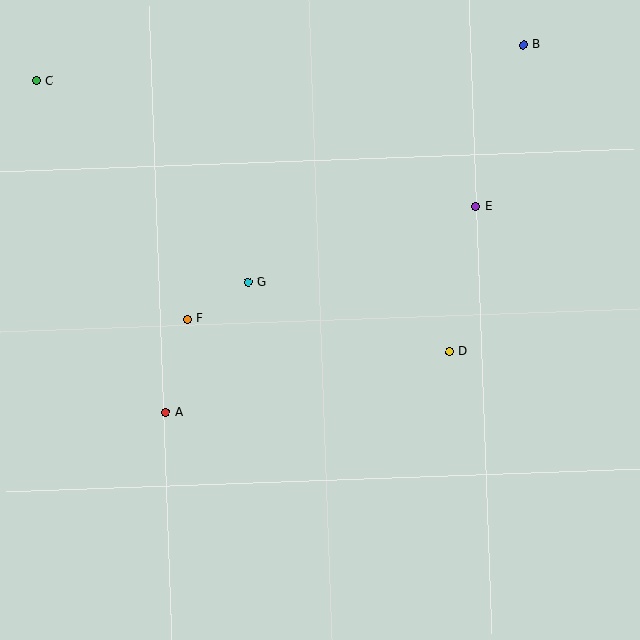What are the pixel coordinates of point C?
Point C is at (36, 81).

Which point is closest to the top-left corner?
Point C is closest to the top-left corner.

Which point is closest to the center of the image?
Point G at (248, 282) is closest to the center.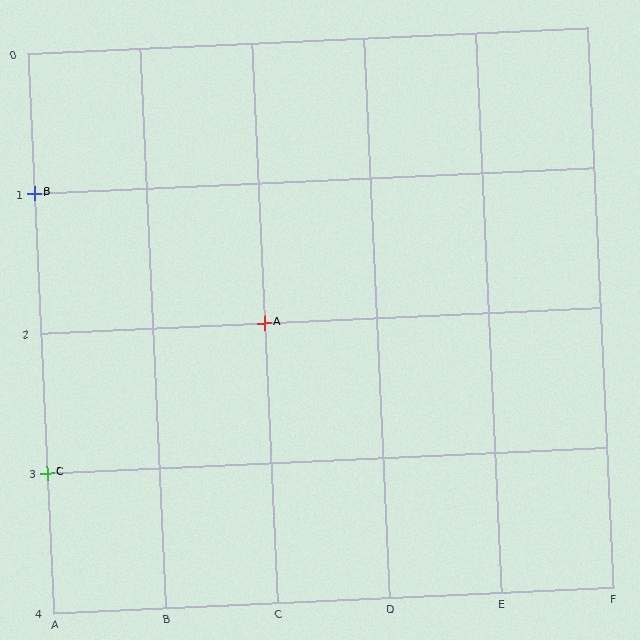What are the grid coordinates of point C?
Point C is at grid coordinates (A, 3).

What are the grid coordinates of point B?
Point B is at grid coordinates (A, 1).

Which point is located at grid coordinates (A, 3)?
Point C is at (A, 3).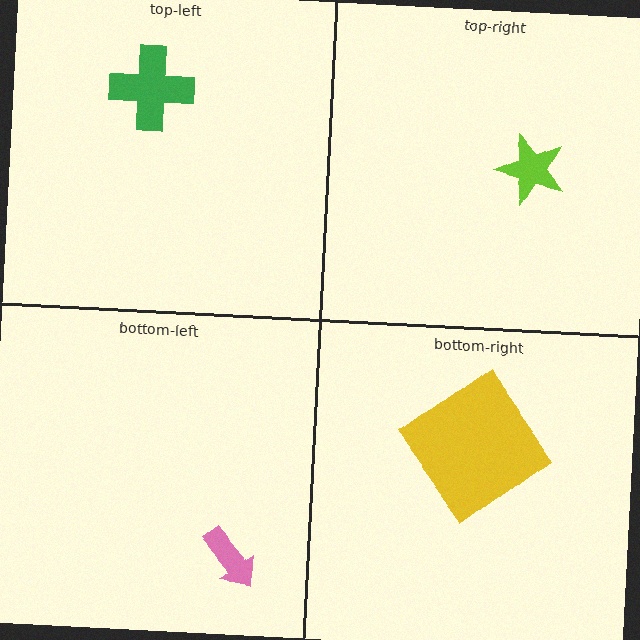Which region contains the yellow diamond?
The bottom-right region.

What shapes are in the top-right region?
The lime star.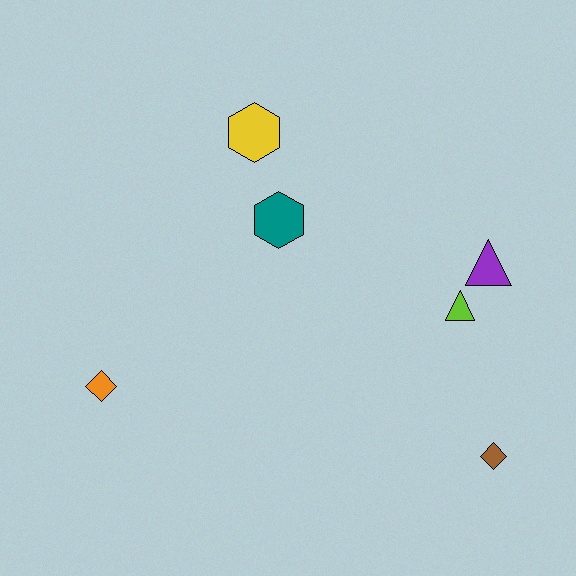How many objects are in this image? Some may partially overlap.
There are 6 objects.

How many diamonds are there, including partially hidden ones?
There are 2 diamonds.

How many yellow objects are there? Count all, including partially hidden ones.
There is 1 yellow object.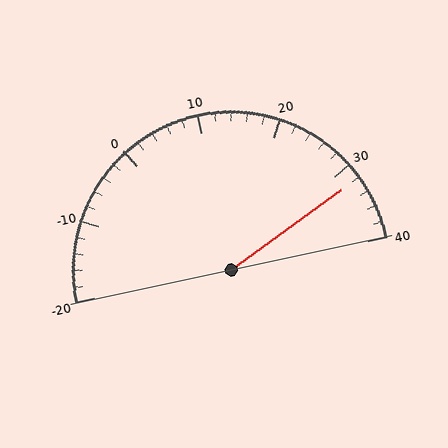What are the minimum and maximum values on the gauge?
The gauge ranges from -20 to 40.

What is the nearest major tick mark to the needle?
The nearest major tick mark is 30.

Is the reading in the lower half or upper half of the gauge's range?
The reading is in the upper half of the range (-20 to 40).